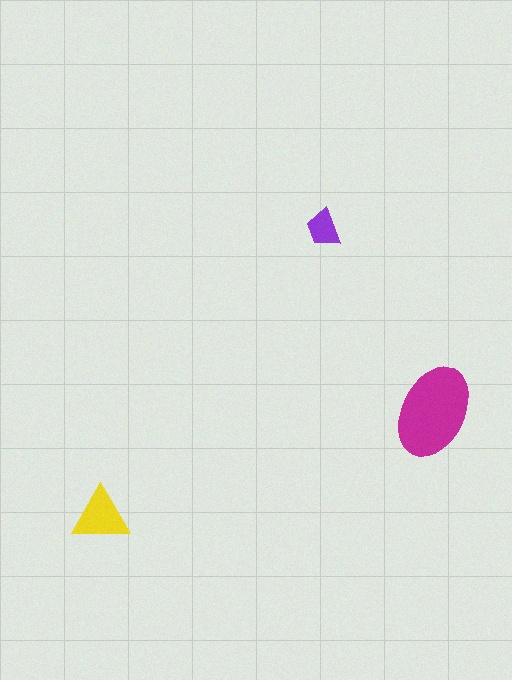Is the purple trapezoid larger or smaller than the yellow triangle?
Smaller.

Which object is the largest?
The magenta ellipse.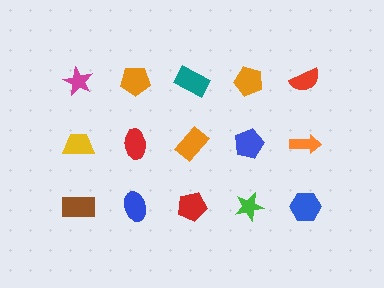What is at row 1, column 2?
An orange pentagon.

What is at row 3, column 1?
A brown rectangle.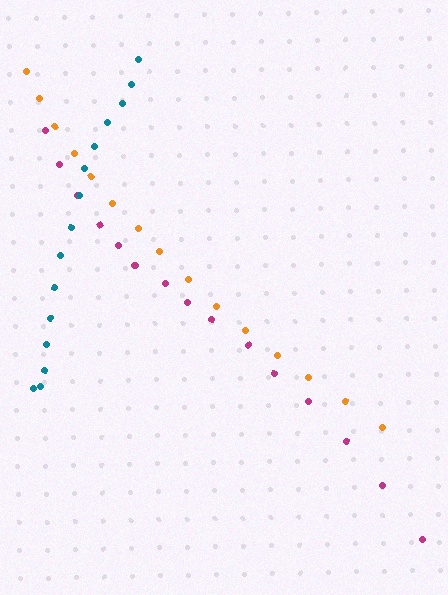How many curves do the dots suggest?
There are 3 distinct paths.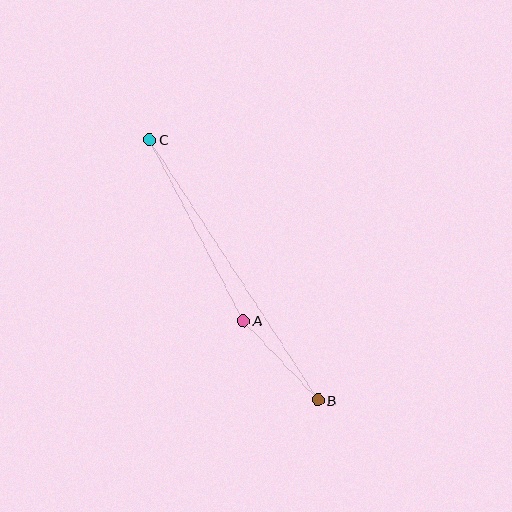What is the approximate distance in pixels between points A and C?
The distance between A and C is approximately 204 pixels.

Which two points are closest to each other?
Points A and B are closest to each other.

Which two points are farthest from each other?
Points B and C are farthest from each other.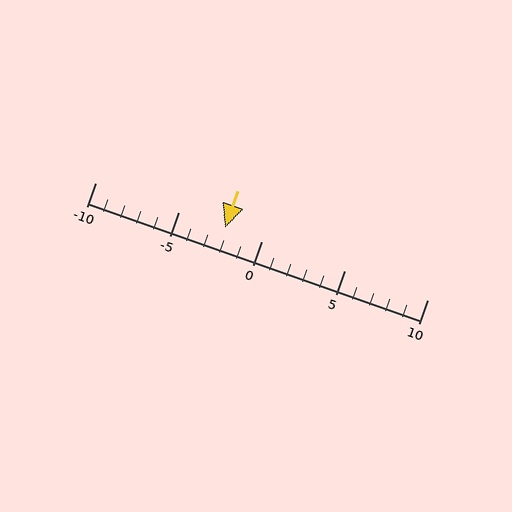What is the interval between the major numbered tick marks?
The major tick marks are spaced 5 units apart.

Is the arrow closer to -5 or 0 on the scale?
The arrow is closer to 0.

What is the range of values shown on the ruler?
The ruler shows values from -10 to 10.